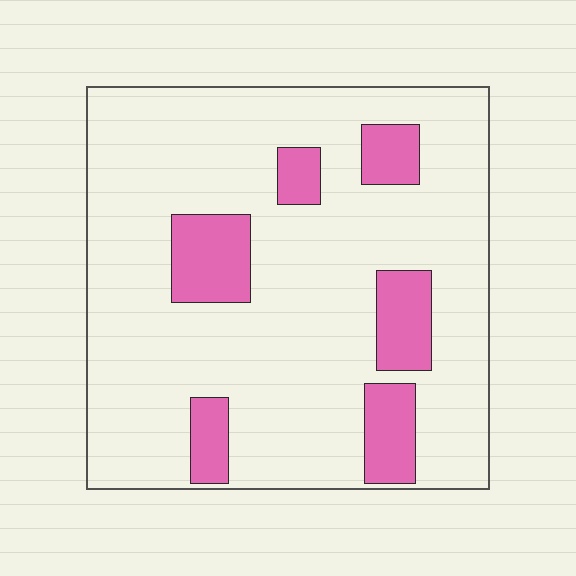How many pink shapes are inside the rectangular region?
6.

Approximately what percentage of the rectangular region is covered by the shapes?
Approximately 15%.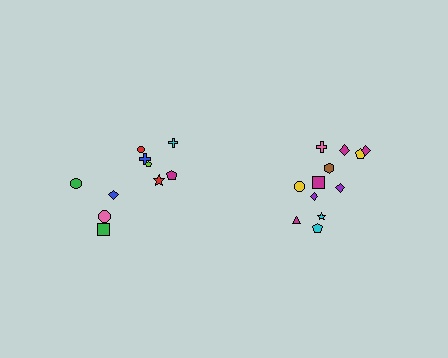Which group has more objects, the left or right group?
The right group.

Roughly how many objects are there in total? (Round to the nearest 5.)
Roughly 20 objects in total.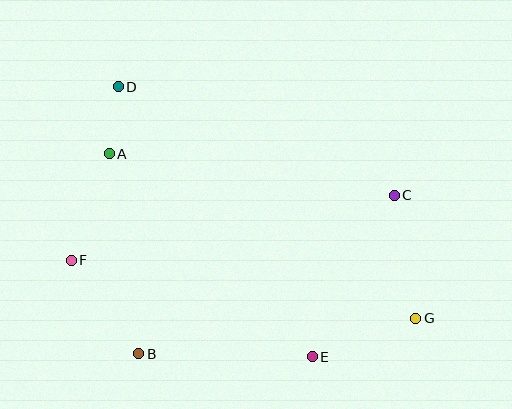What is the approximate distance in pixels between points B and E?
The distance between B and E is approximately 173 pixels.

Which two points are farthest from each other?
Points D and G are farthest from each other.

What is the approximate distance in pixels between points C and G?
The distance between C and G is approximately 125 pixels.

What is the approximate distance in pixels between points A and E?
The distance between A and E is approximately 287 pixels.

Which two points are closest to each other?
Points A and D are closest to each other.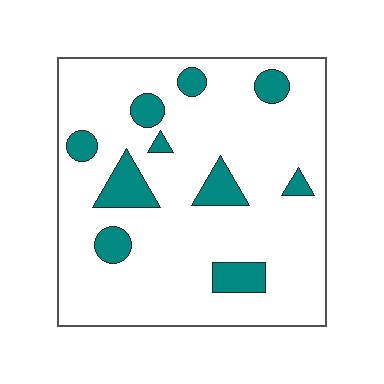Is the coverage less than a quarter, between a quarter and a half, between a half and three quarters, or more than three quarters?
Less than a quarter.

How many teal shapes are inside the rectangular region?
10.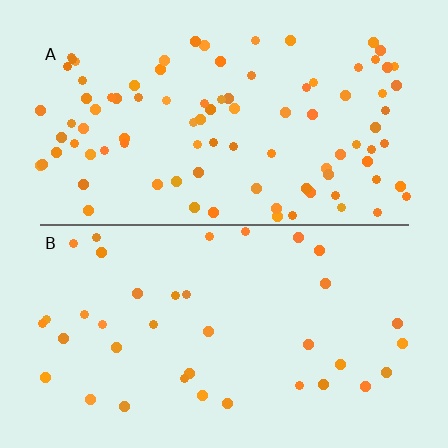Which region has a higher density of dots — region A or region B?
A (the top).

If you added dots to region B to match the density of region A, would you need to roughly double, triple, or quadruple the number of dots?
Approximately double.